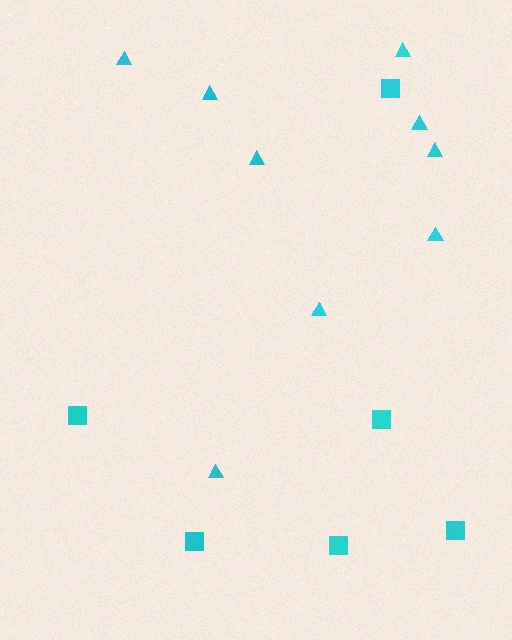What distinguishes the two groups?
There are 2 groups: one group of squares (6) and one group of triangles (9).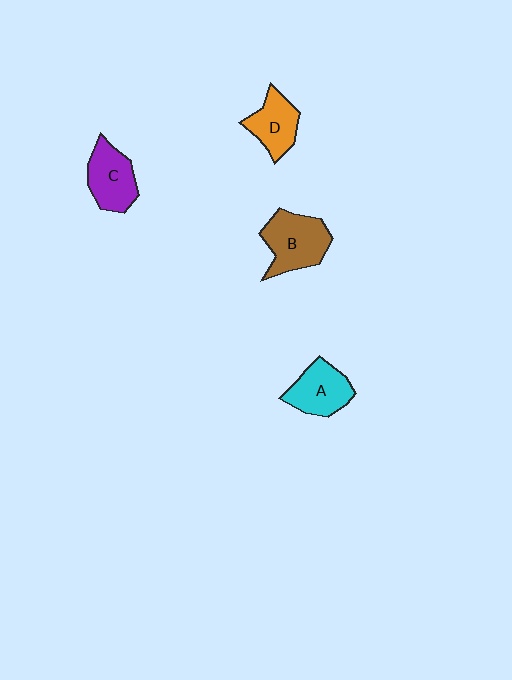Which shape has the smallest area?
Shape D (orange).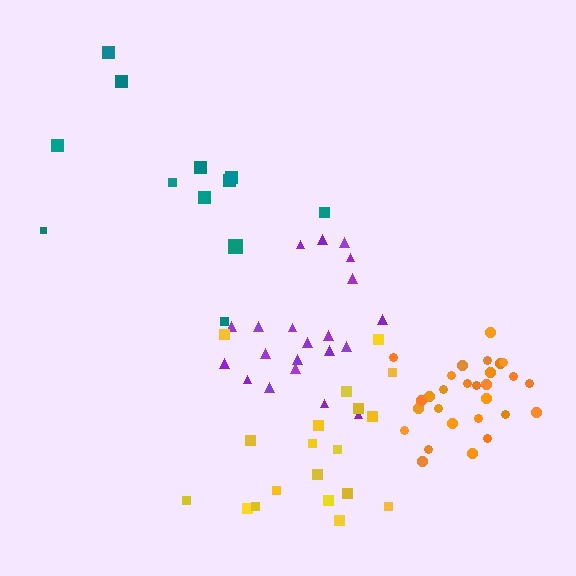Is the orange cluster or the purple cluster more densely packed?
Orange.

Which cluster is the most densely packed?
Orange.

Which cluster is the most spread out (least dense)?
Teal.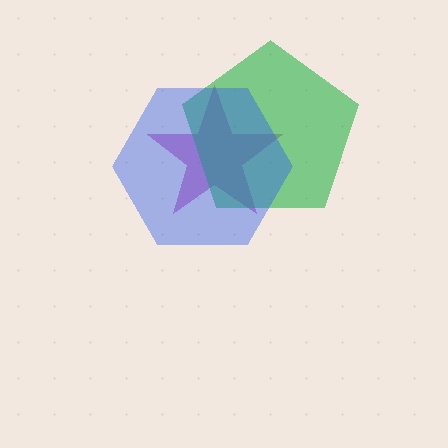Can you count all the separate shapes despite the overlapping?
Yes, there are 3 separate shapes.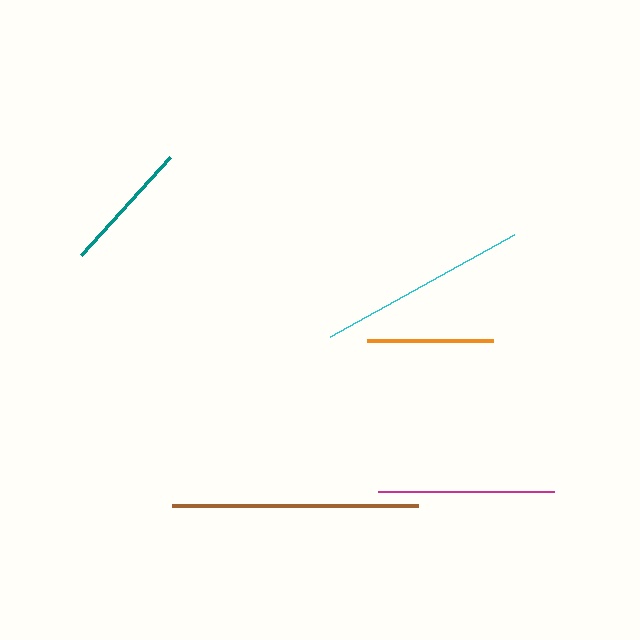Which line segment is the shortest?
The orange line is the shortest at approximately 126 pixels.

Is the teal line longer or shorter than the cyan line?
The cyan line is longer than the teal line.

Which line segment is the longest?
The brown line is the longest at approximately 246 pixels.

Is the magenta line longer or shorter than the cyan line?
The cyan line is longer than the magenta line.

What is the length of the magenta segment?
The magenta segment is approximately 176 pixels long.